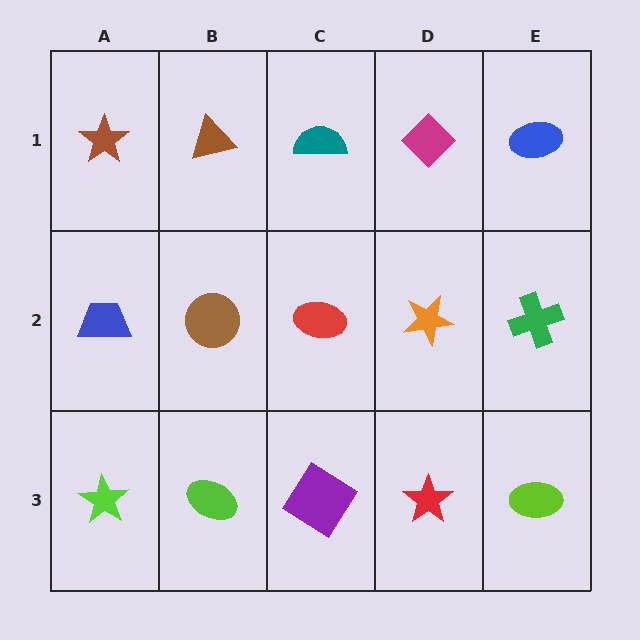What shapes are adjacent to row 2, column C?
A teal semicircle (row 1, column C), a purple diamond (row 3, column C), a brown circle (row 2, column B), an orange star (row 2, column D).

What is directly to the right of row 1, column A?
A brown triangle.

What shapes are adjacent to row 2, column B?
A brown triangle (row 1, column B), a lime ellipse (row 3, column B), a blue trapezoid (row 2, column A), a red ellipse (row 2, column C).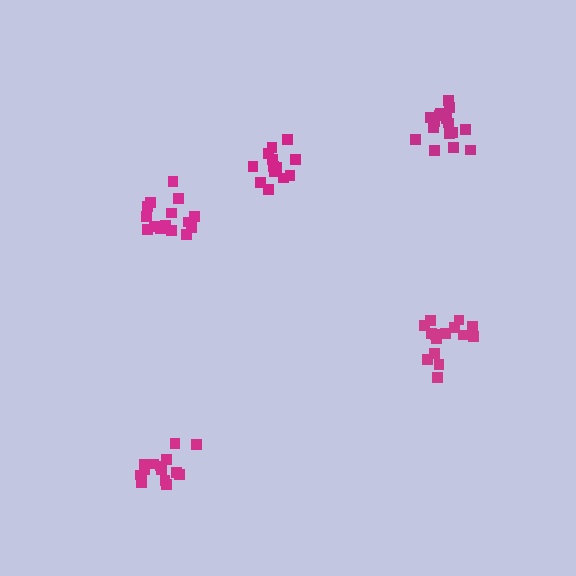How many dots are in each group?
Group 1: 16 dots, Group 2: 15 dots, Group 3: 15 dots, Group 4: 14 dots, Group 5: 17 dots (77 total).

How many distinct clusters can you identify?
There are 5 distinct clusters.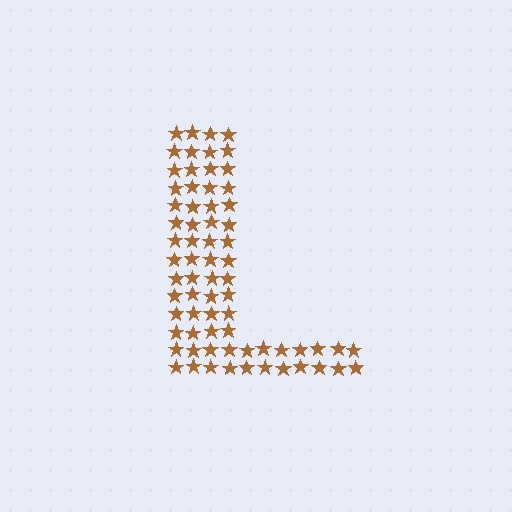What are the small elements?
The small elements are stars.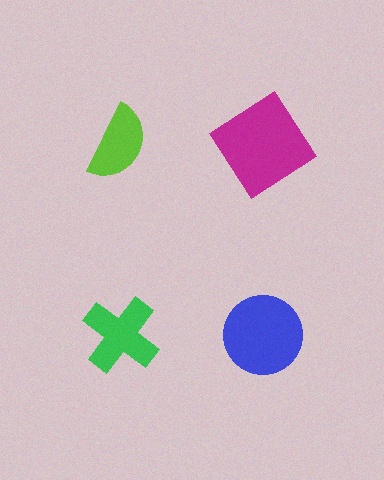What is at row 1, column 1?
A lime semicircle.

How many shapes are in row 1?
2 shapes.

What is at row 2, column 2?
A blue circle.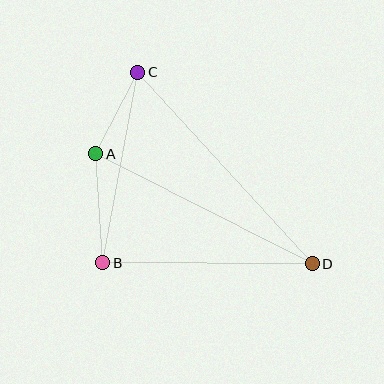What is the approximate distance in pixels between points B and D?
The distance between B and D is approximately 210 pixels.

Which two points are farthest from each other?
Points C and D are farthest from each other.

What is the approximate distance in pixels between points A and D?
The distance between A and D is approximately 243 pixels.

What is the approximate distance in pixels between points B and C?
The distance between B and C is approximately 194 pixels.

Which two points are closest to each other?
Points A and C are closest to each other.